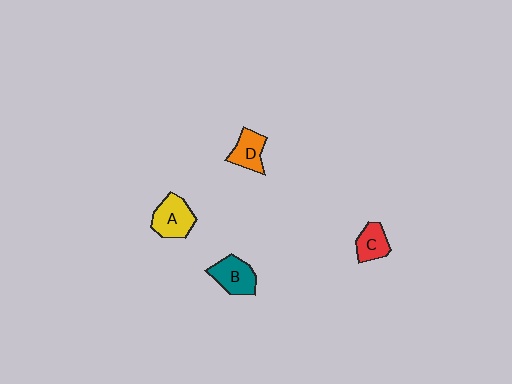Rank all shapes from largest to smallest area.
From largest to smallest: A (yellow), B (teal), D (orange), C (red).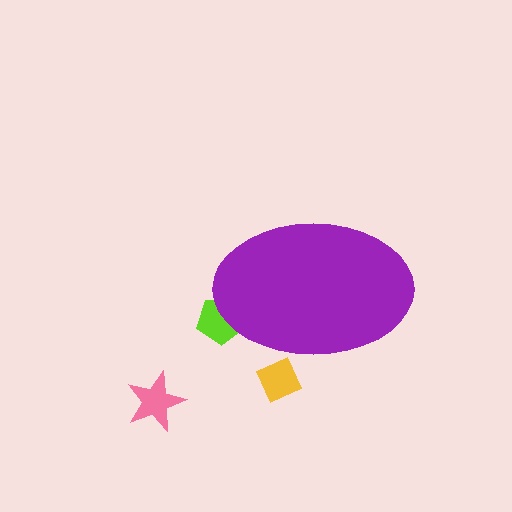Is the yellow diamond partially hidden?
Yes, the yellow diamond is partially hidden behind the purple ellipse.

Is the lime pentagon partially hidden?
Yes, the lime pentagon is partially hidden behind the purple ellipse.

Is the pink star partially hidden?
No, the pink star is fully visible.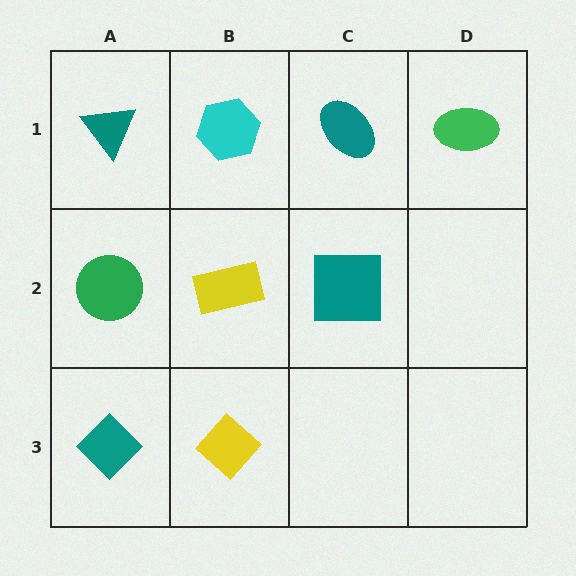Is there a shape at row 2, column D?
No, that cell is empty.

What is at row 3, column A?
A teal diamond.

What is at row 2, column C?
A teal square.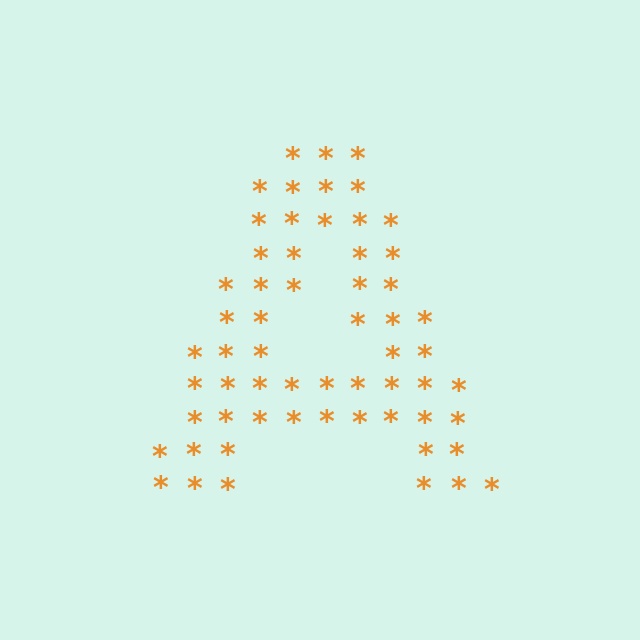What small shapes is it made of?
It is made of small asterisks.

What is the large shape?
The large shape is the letter A.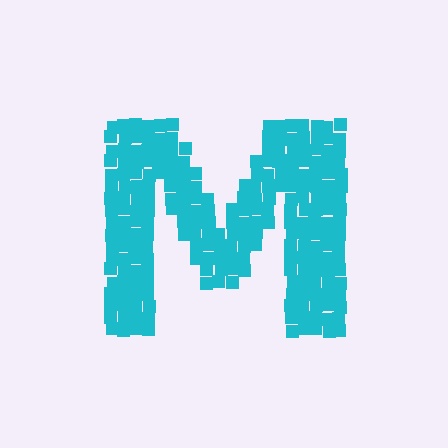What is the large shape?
The large shape is the letter M.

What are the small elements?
The small elements are squares.